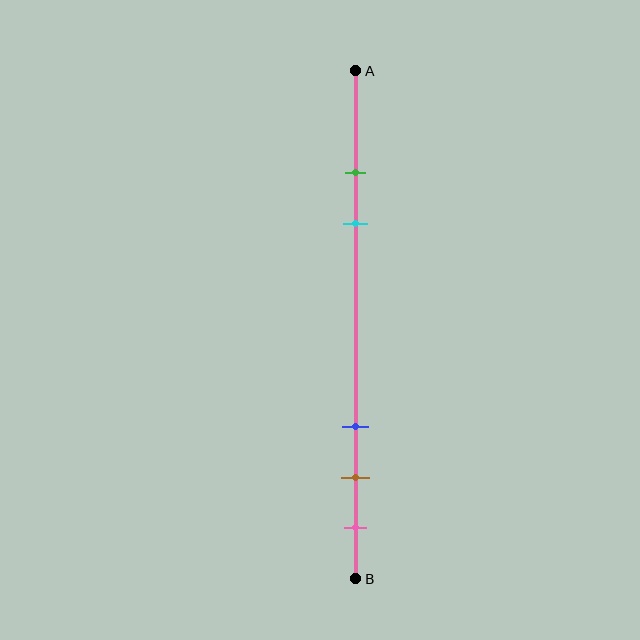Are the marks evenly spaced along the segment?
No, the marks are not evenly spaced.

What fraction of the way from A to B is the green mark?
The green mark is approximately 20% (0.2) of the way from A to B.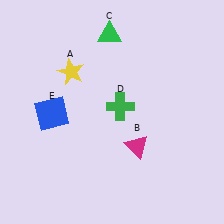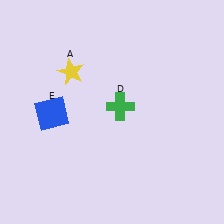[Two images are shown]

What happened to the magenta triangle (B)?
The magenta triangle (B) was removed in Image 2. It was in the bottom-right area of Image 1.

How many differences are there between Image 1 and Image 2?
There are 2 differences between the two images.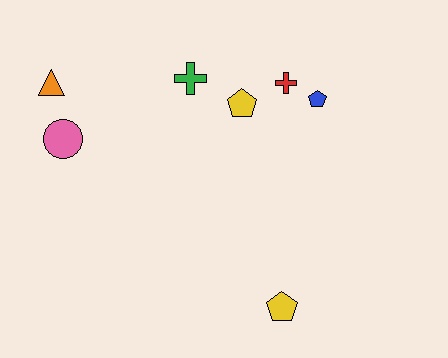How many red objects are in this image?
There is 1 red object.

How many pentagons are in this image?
There are 3 pentagons.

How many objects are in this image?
There are 7 objects.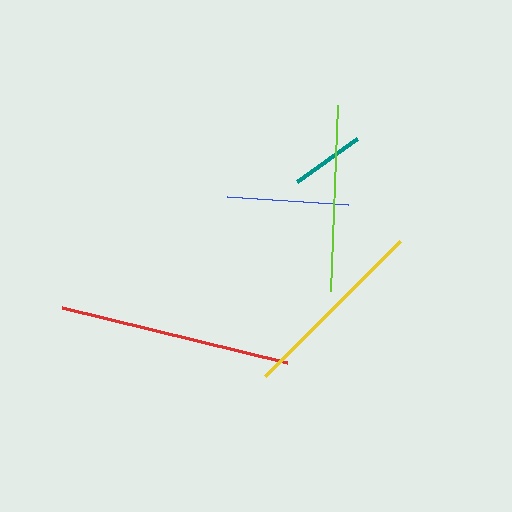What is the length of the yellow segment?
The yellow segment is approximately 192 pixels long.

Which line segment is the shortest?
The teal line is the shortest at approximately 74 pixels.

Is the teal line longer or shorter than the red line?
The red line is longer than the teal line.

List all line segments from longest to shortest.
From longest to shortest: red, yellow, lime, blue, teal.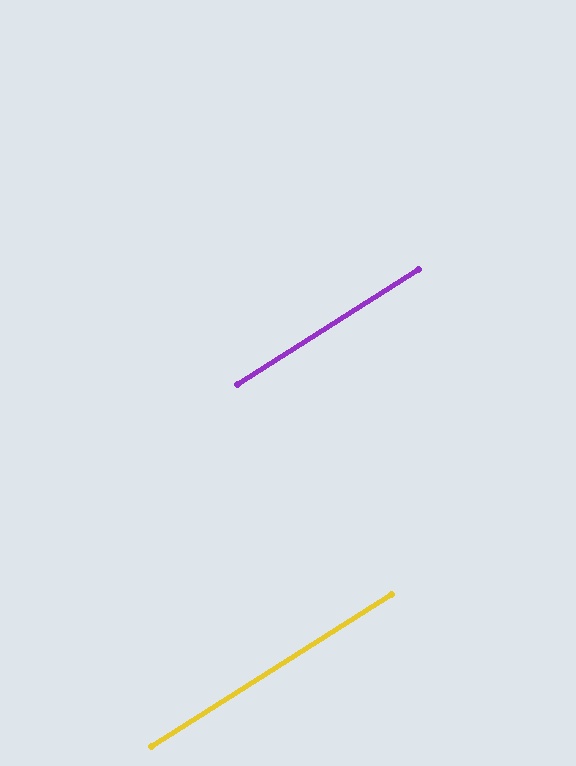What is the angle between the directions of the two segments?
Approximately 0 degrees.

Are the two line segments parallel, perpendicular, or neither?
Parallel — their directions differ by only 0.1°.